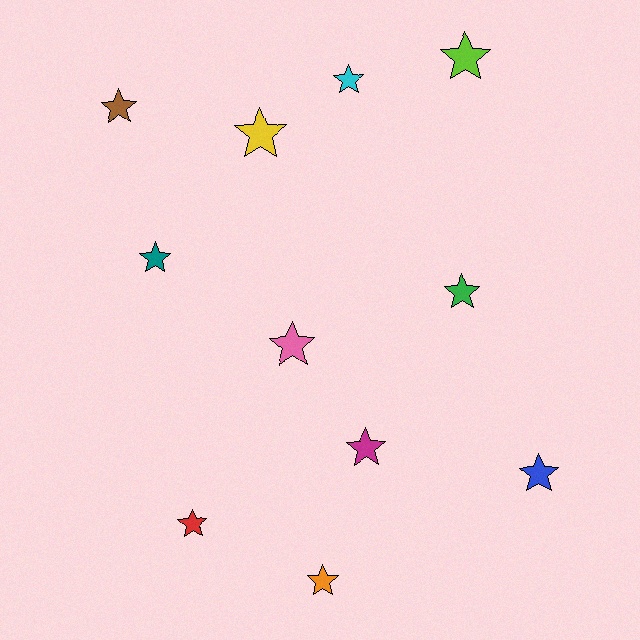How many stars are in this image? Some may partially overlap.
There are 11 stars.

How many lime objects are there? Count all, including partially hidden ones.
There is 1 lime object.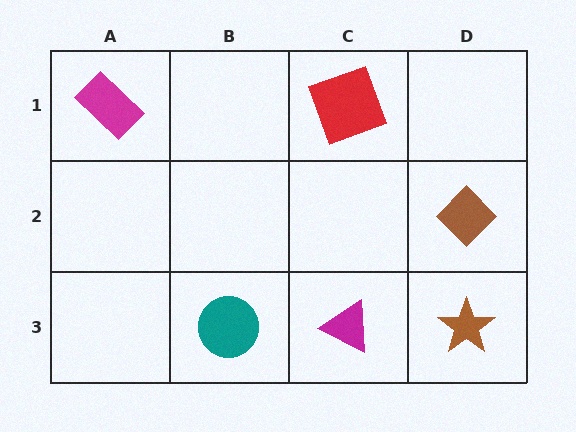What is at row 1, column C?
A red square.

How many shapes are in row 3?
3 shapes.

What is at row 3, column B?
A teal circle.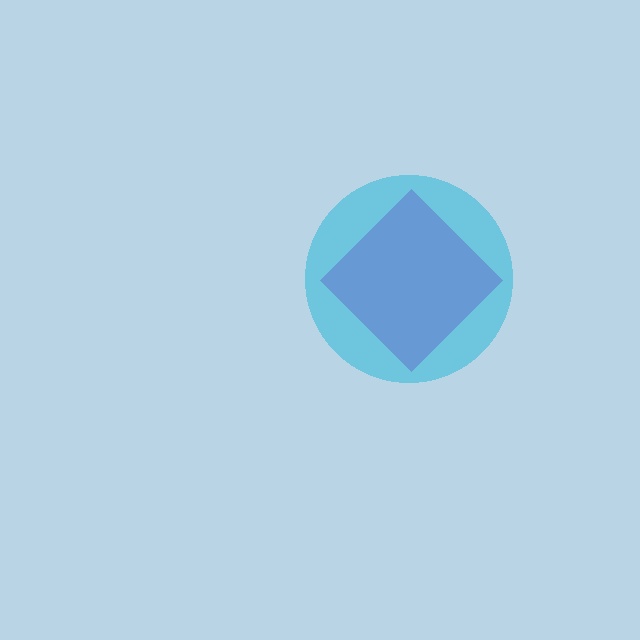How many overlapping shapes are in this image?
There are 2 overlapping shapes in the image.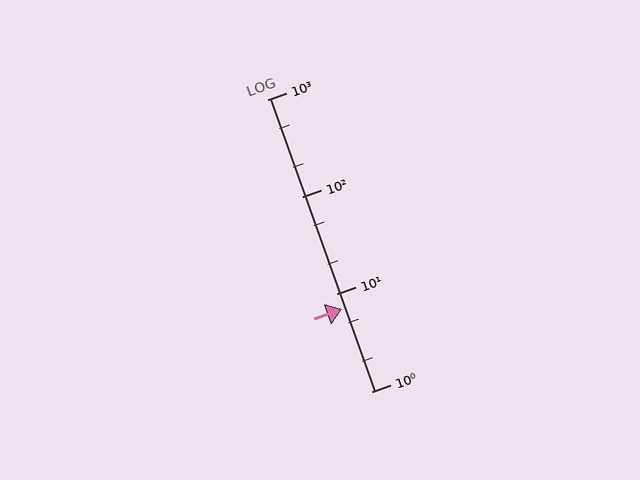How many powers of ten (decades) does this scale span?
The scale spans 3 decades, from 1 to 1000.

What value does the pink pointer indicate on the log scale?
The pointer indicates approximately 7.1.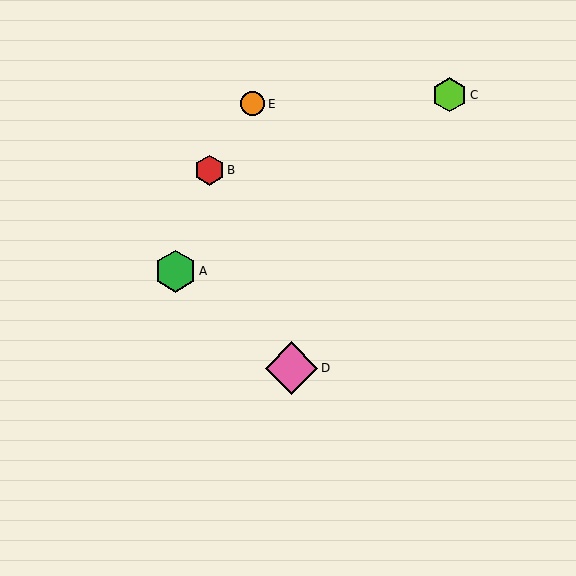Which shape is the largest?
The pink diamond (labeled D) is the largest.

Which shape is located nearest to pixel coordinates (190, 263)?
The green hexagon (labeled A) at (175, 271) is nearest to that location.